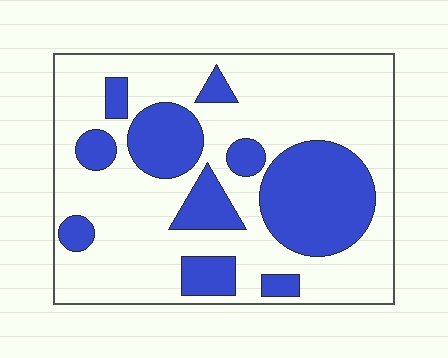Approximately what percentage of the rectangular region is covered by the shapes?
Approximately 30%.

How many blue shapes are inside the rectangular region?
10.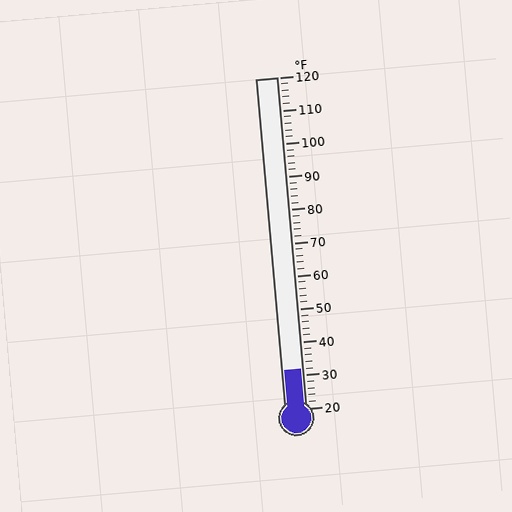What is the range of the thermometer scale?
The thermometer scale ranges from 20°F to 120°F.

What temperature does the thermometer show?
The thermometer shows approximately 32°F.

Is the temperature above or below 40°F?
The temperature is below 40°F.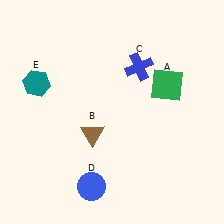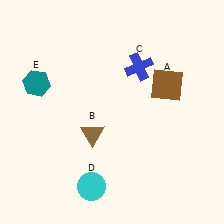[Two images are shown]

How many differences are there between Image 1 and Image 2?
There are 2 differences between the two images.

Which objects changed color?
A changed from green to brown. D changed from blue to cyan.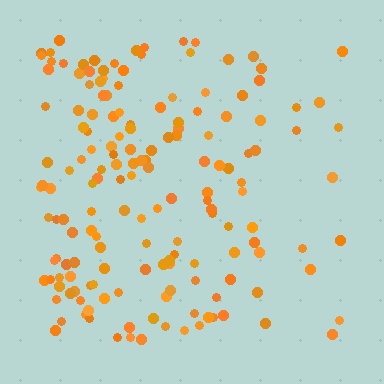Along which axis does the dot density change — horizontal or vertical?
Horizontal.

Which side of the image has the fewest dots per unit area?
The right.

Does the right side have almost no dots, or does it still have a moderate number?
Still a moderate number, just noticeably fewer than the left.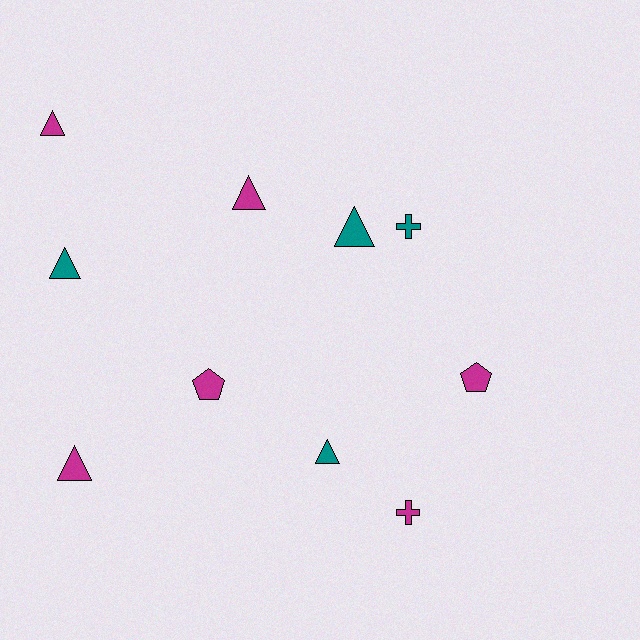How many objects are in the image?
There are 10 objects.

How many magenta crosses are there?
There is 1 magenta cross.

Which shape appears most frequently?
Triangle, with 6 objects.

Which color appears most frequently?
Magenta, with 6 objects.